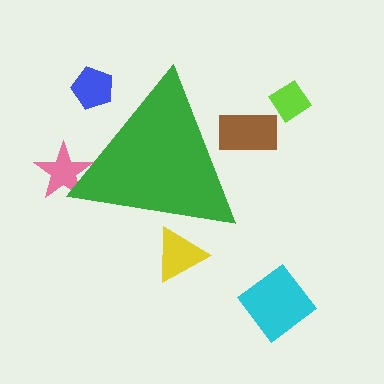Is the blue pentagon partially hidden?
Yes, the blue pentagon is partially hidden behind the green triangle.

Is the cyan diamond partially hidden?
No, the cyan diamond is fully visible.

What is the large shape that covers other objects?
A green triangle.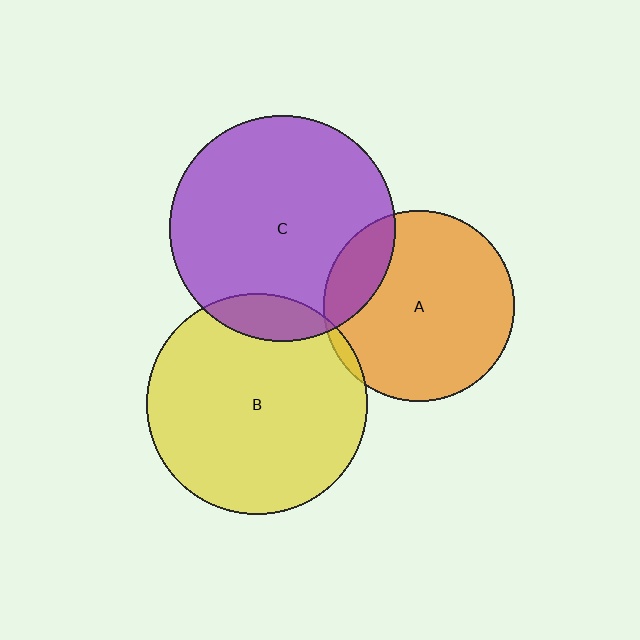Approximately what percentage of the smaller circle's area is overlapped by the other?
Approximately 15%.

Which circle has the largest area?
Circle C (purple).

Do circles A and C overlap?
Yes.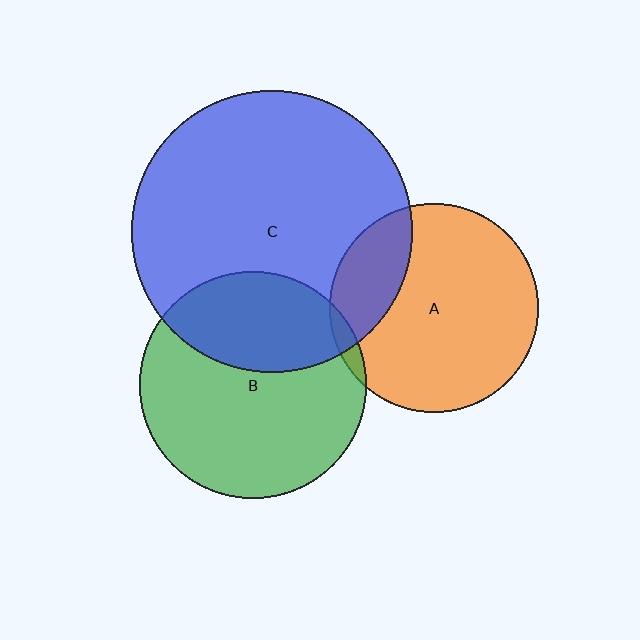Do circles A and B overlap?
Yes.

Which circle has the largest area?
Circle C (blue).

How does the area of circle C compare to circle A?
Approximately 1.8 times.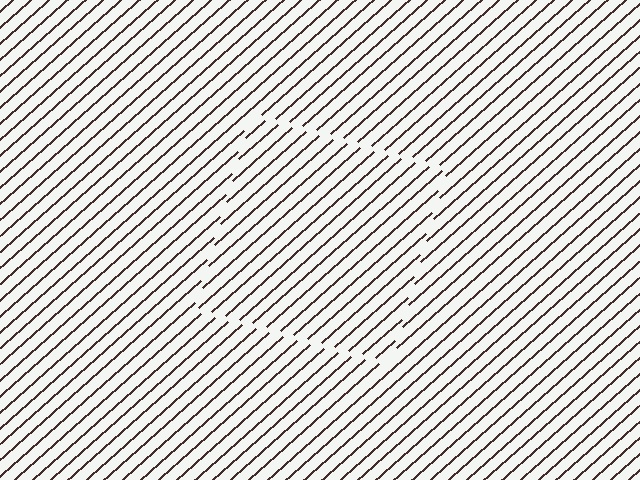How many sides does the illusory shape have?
4 sides — the line-ends trace a square.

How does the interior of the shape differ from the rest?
The interior of the shape contains the same grating, shifted by half a period — the contour is defined by the phase discontinuity where line-ends from the inner and outer gratings abut.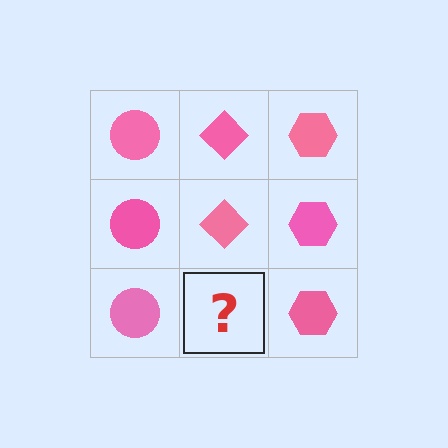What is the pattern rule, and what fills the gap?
The rule is that each column has a consistent shape. The gap should be filled with a pink diamond.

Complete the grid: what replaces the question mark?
The question mark should be replaced with a pink diamond.